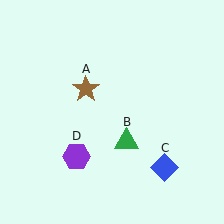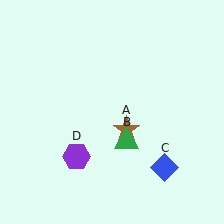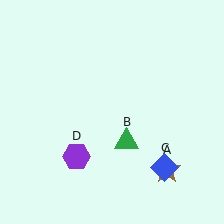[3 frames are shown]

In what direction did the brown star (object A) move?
The brown star (object A) moved down and to the right.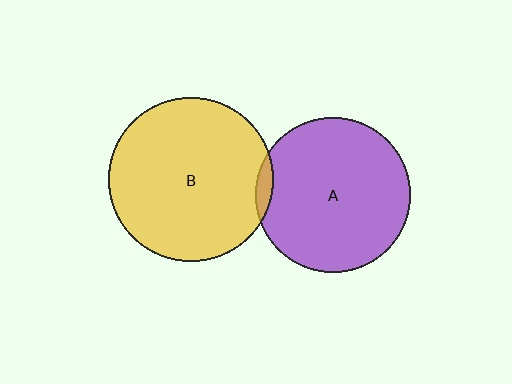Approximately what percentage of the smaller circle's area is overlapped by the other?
Approximately 5%.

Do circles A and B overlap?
Yes.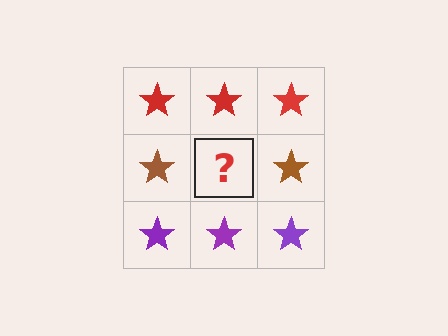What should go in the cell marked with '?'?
The missing cell should contain a brown star.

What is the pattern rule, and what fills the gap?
The rule is that each row has a consistent color. The gap should be filled with a brown star.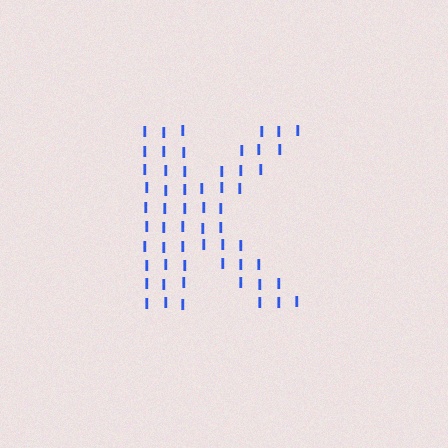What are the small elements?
The small elements are letter I's.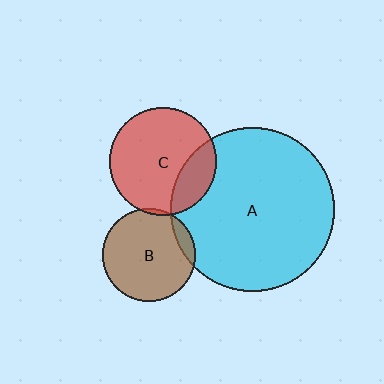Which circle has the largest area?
Circle A (cyan).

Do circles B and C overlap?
Yes.